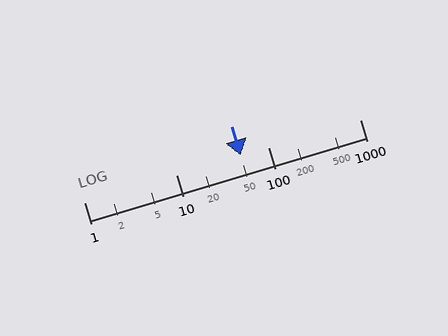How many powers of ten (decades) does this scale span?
The scale spans 3 decades, from 1 to 1000.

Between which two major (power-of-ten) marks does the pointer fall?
The pointer is between 10 and 100.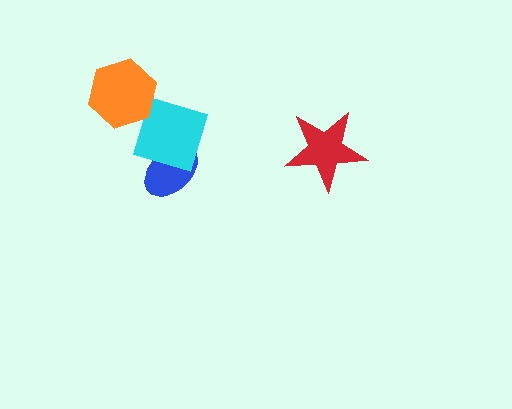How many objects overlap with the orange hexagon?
1 object overlaps with the orange hexagon.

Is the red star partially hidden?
No, no other shape covers it.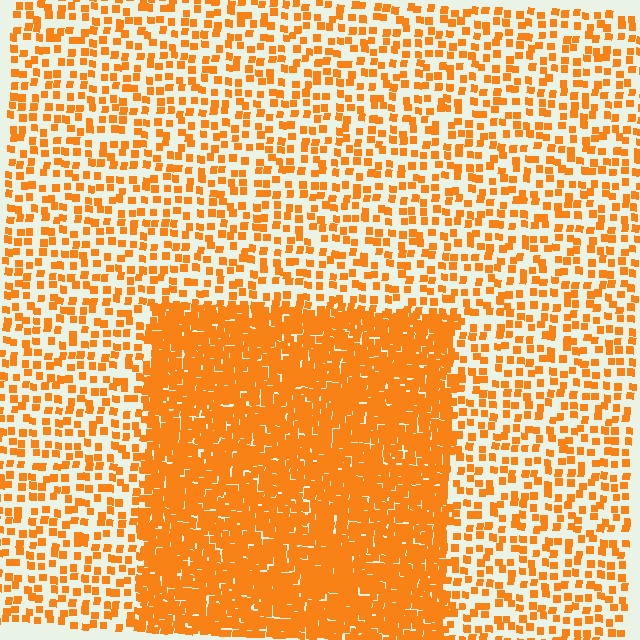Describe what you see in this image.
The image contains small orange elements arranged at two different densities. A rectangle-shaped region is visible where the elements are more densely packed than the surrounding area.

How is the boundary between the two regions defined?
The boundary is defined by a change in element density (approximately 2.9x ratio). All elements are the same color, size, and shape.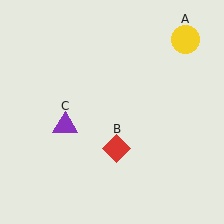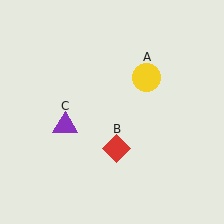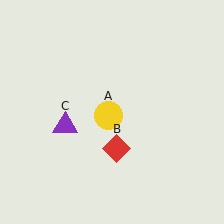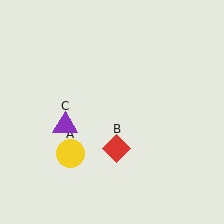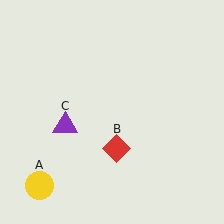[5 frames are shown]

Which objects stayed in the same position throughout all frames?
Red diamond (object B) and purple triangle (object C) remained stationary.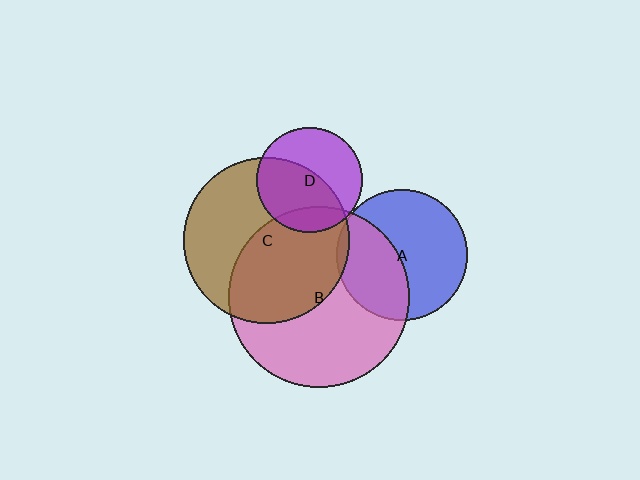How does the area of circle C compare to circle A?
Approximately 1.6 times.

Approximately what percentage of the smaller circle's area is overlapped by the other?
Approximately 50%.